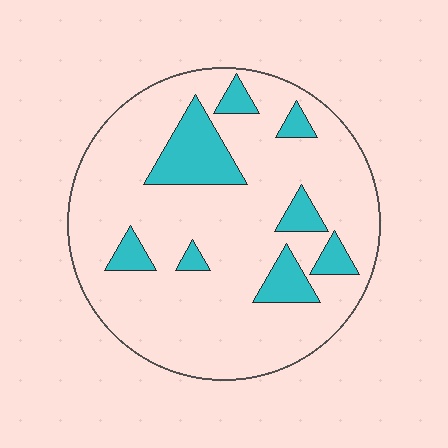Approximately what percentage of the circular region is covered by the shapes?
Approximately 15%.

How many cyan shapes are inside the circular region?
8.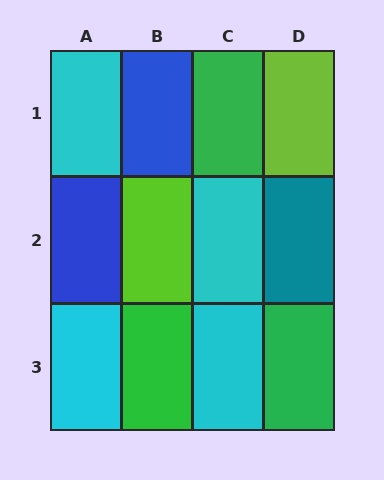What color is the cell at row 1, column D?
Lime.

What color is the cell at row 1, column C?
Green.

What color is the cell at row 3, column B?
Green.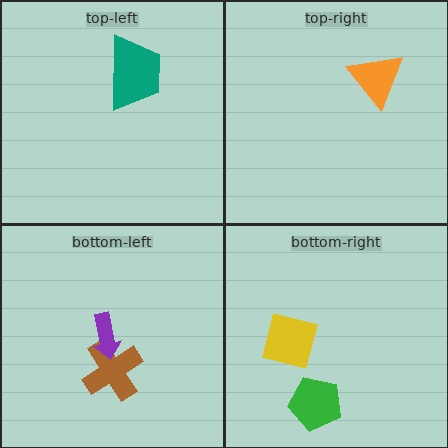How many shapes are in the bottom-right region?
2.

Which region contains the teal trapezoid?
The top-left region.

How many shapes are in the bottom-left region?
2.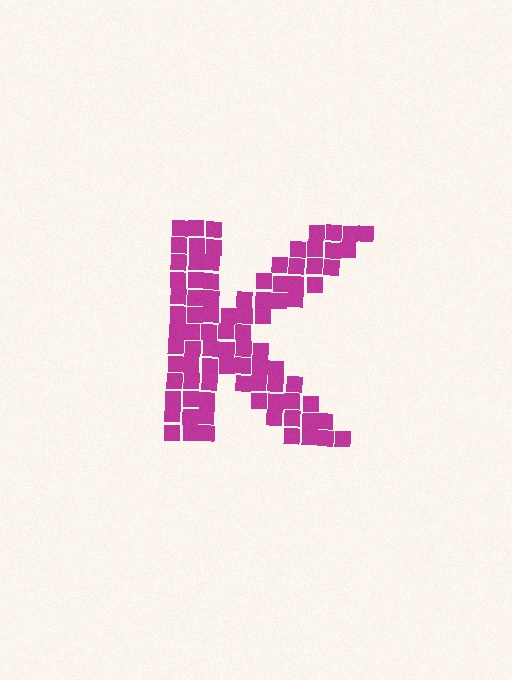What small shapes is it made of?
It is made of small squares.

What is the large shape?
The large shape is the letter K.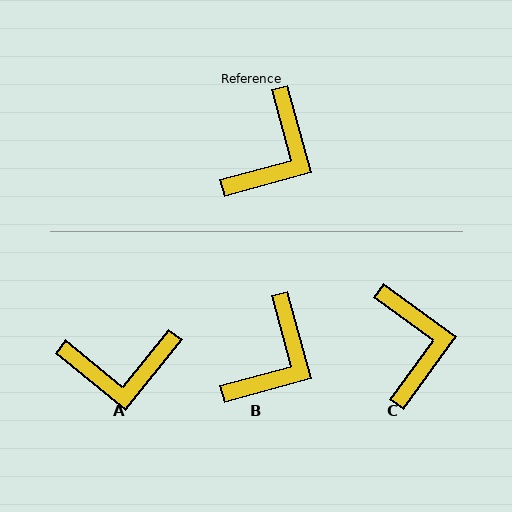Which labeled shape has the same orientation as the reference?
B.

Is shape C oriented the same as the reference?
No, it is off by about 39 degrees.